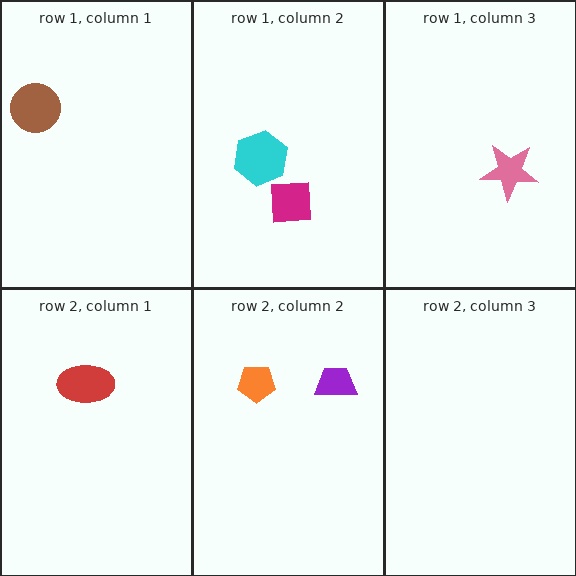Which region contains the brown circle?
The row 1, column 1 region.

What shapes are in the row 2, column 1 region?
The red ellipse.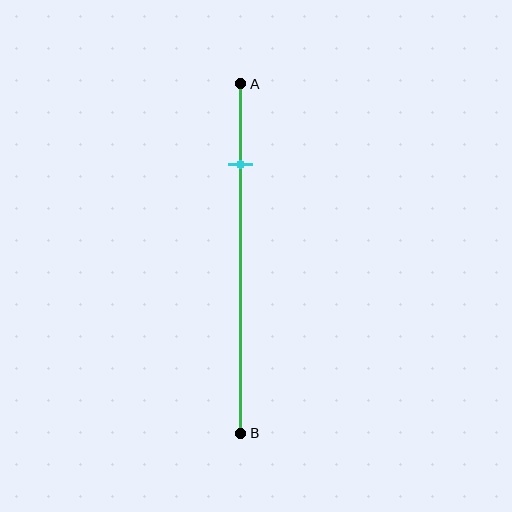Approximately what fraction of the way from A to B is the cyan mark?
The cyan mark is approximately 25% of the way from A to B.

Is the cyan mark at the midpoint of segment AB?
No, the mark is at about 25% from A, not at the 50% midpoint.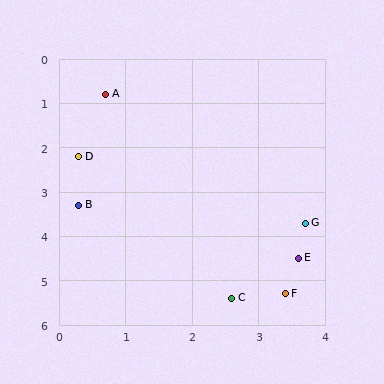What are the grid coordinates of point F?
Point F is at approximately (3.4, 5.3).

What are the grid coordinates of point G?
Point G is at approximately (3.7, 3.7).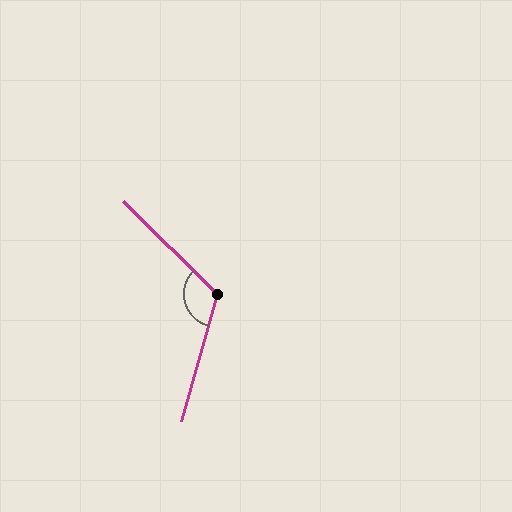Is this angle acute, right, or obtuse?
It is obtuse.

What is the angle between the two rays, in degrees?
Approximately 119 degrees.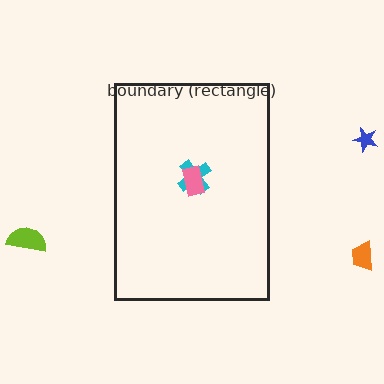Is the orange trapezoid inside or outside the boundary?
Outside.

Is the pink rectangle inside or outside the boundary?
Inside.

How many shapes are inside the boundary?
2 inside, 3 outside.